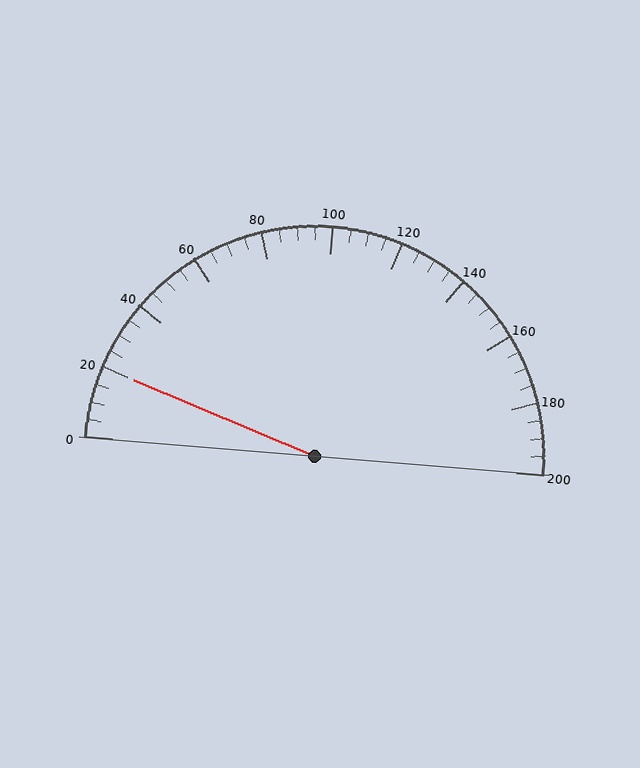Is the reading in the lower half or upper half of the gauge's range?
The reading is in the lower half of the range (0 to 200).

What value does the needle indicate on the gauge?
The needle indicates approximately 20.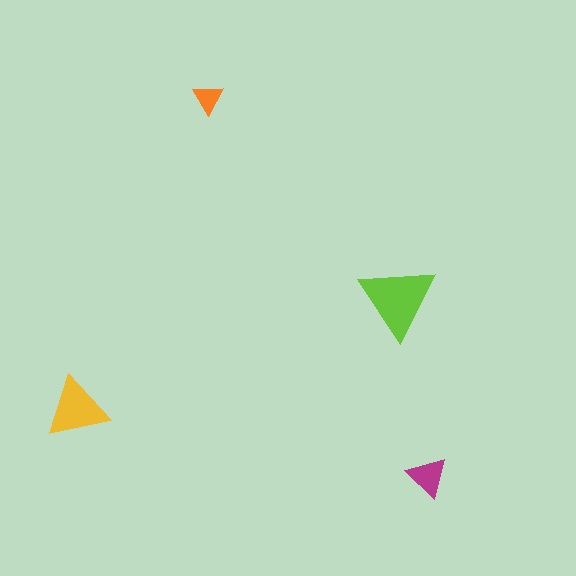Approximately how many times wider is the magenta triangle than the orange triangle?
About 1.5 times wider.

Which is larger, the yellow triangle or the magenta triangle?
The yellow one.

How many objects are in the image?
There are 4 objects in the image.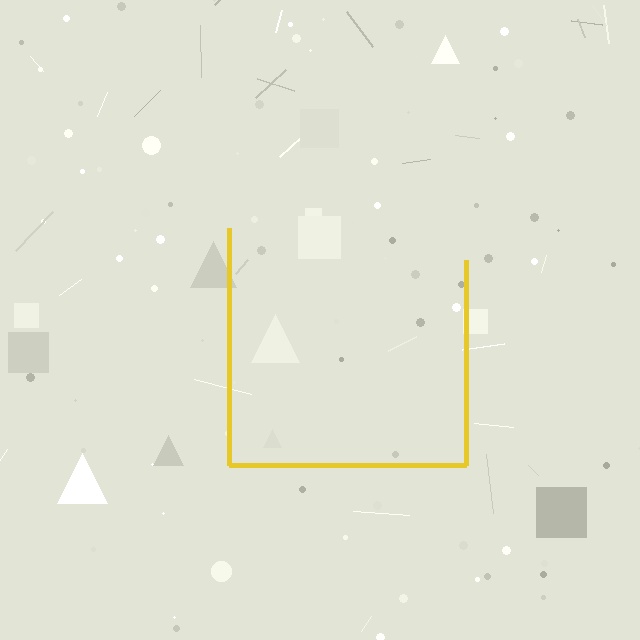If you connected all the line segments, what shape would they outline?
They would outline a square.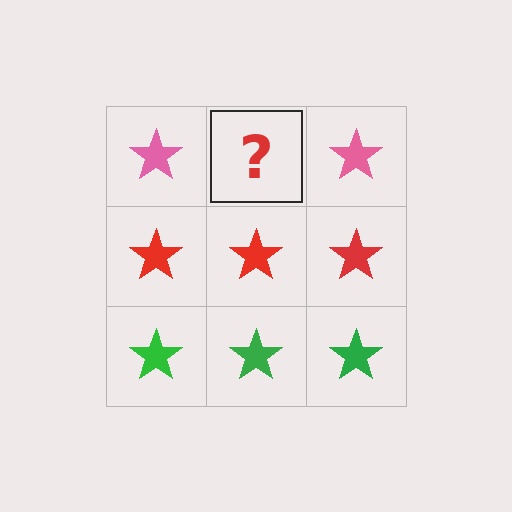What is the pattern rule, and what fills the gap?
The rule is that each row has a consistent color. The gap should be filled with a pink star.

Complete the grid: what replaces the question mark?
The question mark should be replaced with a pink star.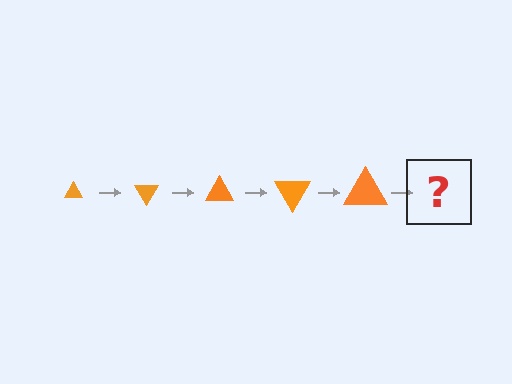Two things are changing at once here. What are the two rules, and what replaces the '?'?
The two rules are that the triangle grows larger each step and it rotates 60 degrees each step. The '?' should be a triangle, larger than the previous one and rotated 300 degrees from the start.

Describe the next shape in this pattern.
It should be a triangle, larger than the previous one and rotated 300 degrees from the start.